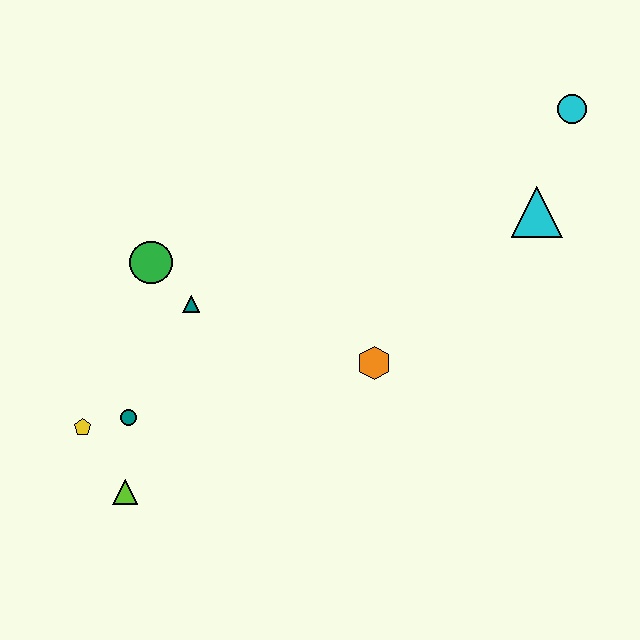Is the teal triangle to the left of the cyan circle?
Yes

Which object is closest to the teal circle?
The yellow pentagon is closest to the teal circle.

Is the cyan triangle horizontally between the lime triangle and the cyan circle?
Yes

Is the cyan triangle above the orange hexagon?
Yes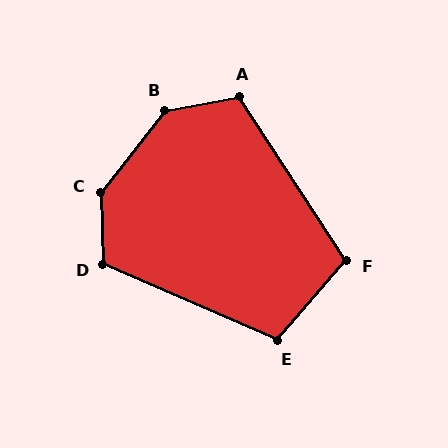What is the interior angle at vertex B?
Approximately 139 degrees (obtuse).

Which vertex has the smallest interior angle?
F, at approximately 106 degrees.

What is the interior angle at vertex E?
Approximately 107 degrees (obtuse).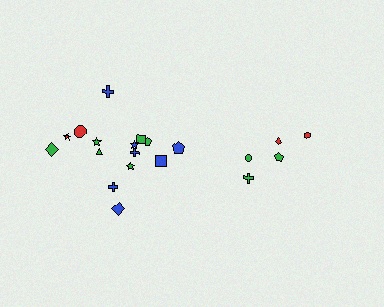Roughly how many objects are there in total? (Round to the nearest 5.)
Roughly 20 objects in total.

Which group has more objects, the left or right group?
The left group.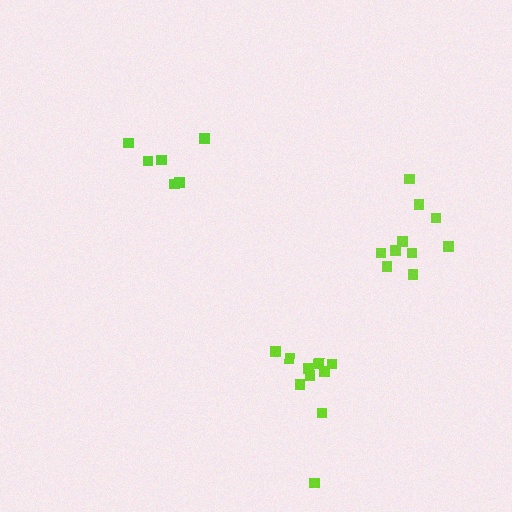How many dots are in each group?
Group 1: 10 dots, Group 2: 6 dots, Group 3: 10 dots (26 total).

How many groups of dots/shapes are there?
There are 3 groups.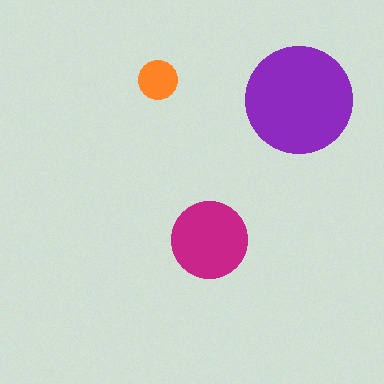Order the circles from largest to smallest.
the purple one, the magenta one, the orange one.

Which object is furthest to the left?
The orange circle is leftmost.